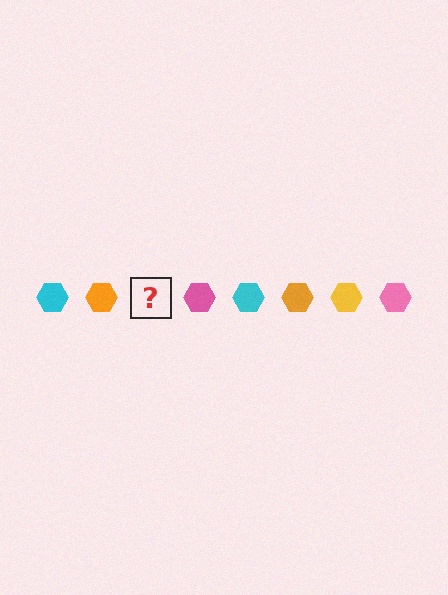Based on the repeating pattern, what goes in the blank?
The blank should be a yellow hexagon.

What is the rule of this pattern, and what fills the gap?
The rule is that the pattern cycles through cyan, orange, yellow, pink hexagons. The gap should be filled with a yellow hexagon.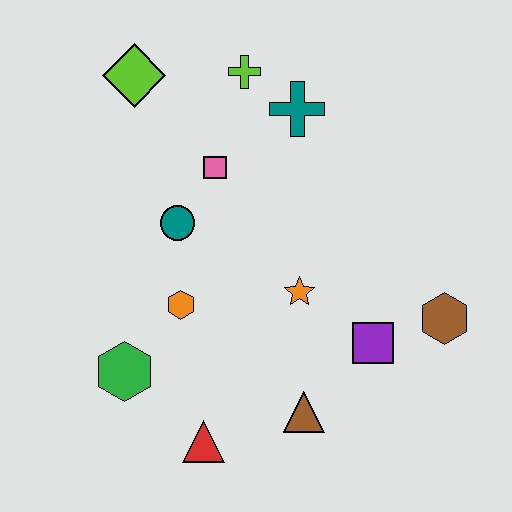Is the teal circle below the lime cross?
Yes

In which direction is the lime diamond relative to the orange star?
The lime diamond is above the orange star.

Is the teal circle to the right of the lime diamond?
Yes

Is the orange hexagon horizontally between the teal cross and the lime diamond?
Yes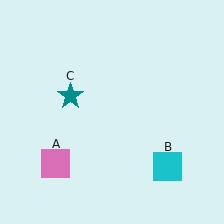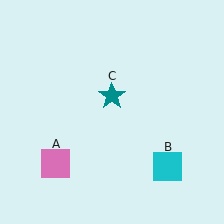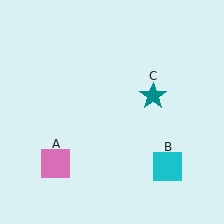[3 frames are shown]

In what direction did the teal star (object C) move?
The teal star (object C) moved right.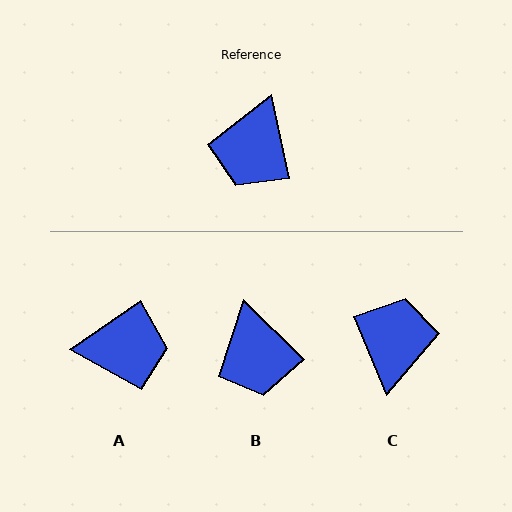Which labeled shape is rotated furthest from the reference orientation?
C, about 169 degrees away.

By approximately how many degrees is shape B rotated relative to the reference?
Approximately 34 degrees counter-clockwise.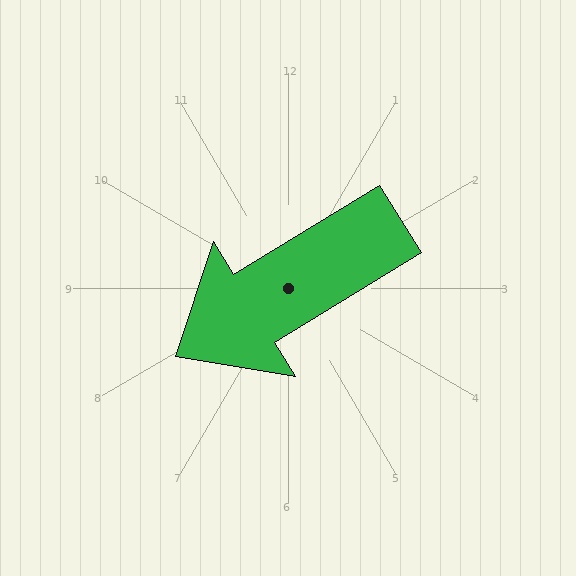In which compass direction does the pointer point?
Southwest.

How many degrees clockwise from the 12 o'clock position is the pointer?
Approximately 239 degrees.